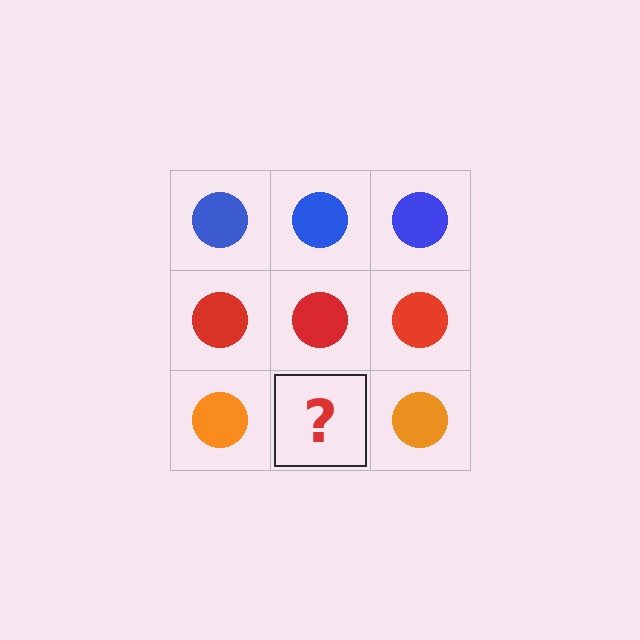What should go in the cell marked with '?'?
The missing cell should contain an orange circle.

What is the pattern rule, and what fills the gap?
The rule is that each row has a consistent color. The gap should be filled with an orange circle.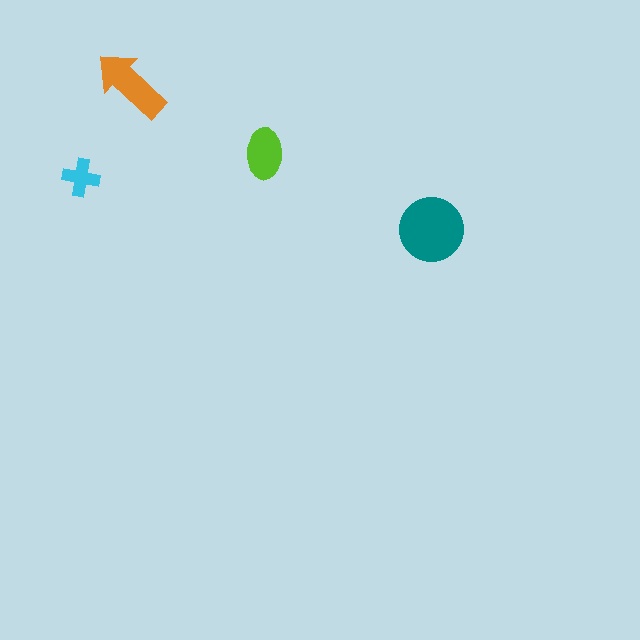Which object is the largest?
The teal circle.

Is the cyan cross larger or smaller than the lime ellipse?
Smaller.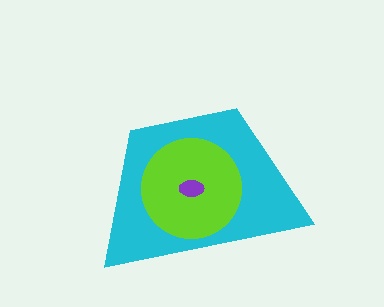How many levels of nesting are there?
3.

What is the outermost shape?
The cyan trapezoid.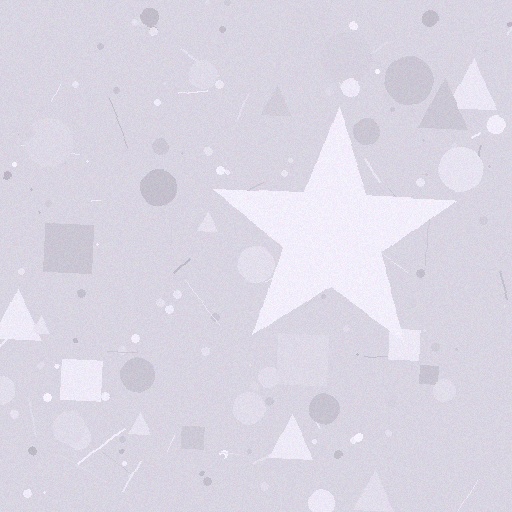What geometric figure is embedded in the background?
A star is embedded in the background.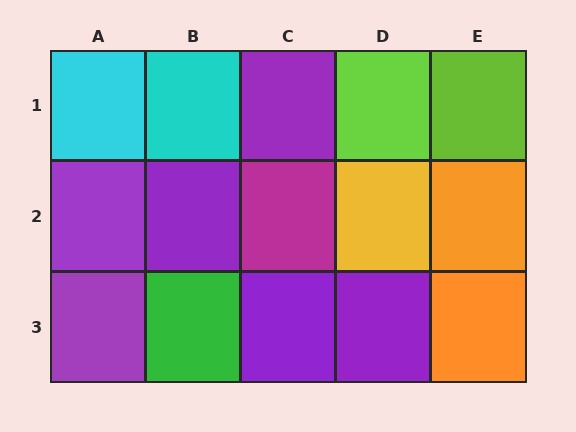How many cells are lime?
2 cells are lime.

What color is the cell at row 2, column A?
Purple.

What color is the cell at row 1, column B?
Cyan.